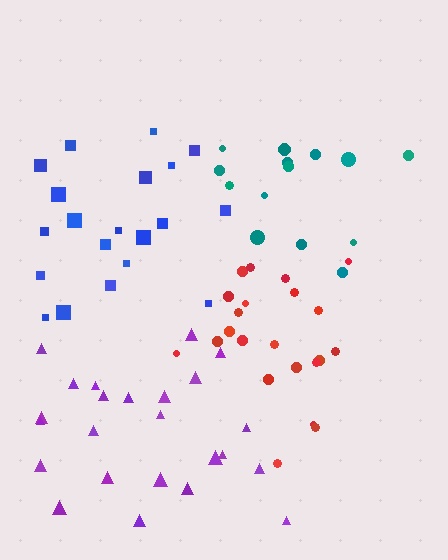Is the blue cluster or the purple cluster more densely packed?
Purple.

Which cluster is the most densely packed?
Red.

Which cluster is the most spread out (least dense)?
Blue.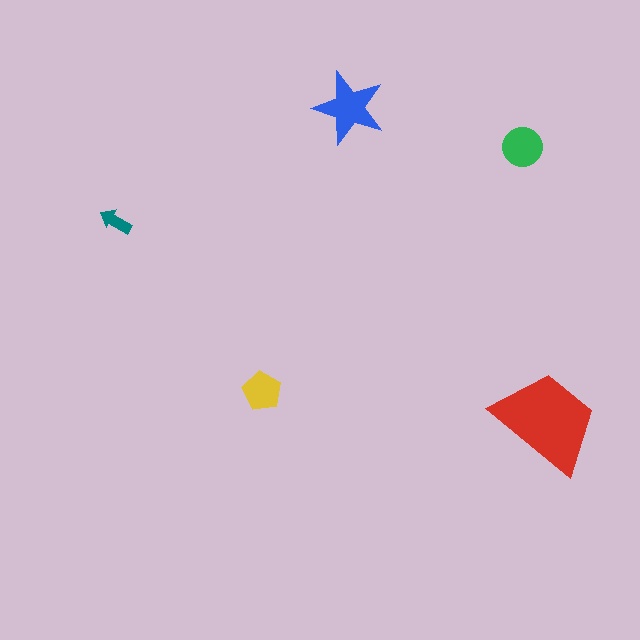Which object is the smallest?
The teal arrow.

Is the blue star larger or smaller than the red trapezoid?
Smaller.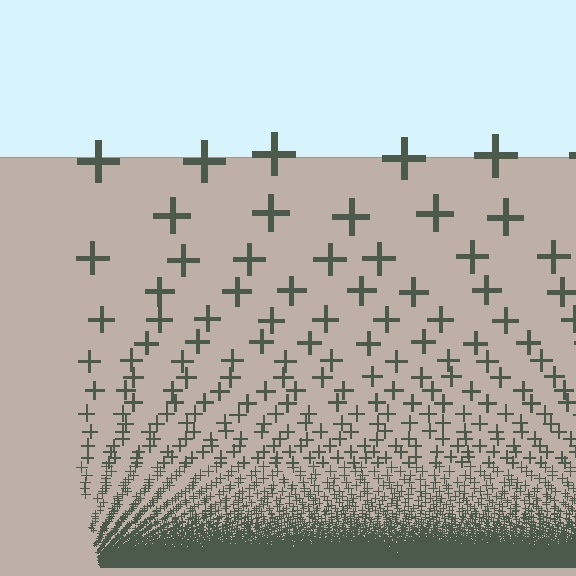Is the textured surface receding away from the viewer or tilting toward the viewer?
The surface appears to tilt toward the viewer. Texture elements get larger and sparser toward the top.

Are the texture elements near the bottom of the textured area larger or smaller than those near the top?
Smaller. The gradient is inverted — elements near the bottom are smaller and denser.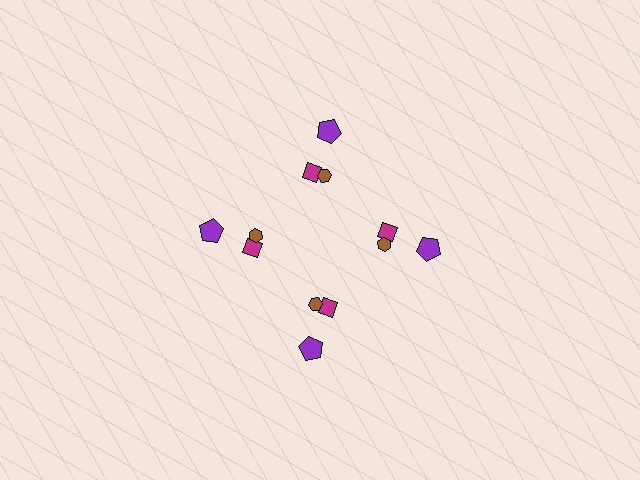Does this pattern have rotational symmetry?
Yes, this pattern has 4-fold rotational symmetry. It looks the same after rotating 90 degrees around the center.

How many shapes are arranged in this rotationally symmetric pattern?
There are 12 shapes, arranged in 4 groups of 3.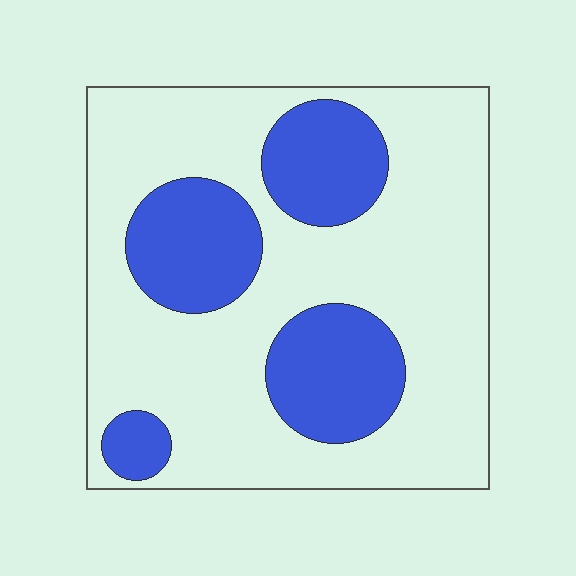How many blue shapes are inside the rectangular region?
4.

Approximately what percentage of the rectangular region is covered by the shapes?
Approximately 30%.